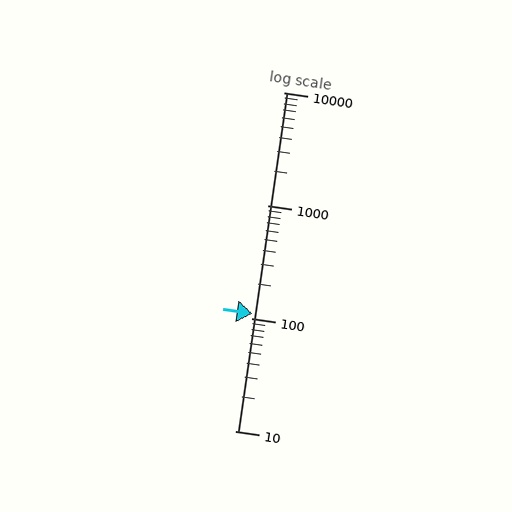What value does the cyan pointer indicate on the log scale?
The pointer indicates approximately 110.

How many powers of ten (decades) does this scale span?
The scale spans 3 decades, from 10 to 10000.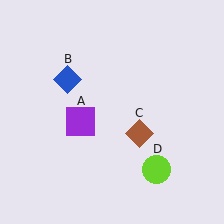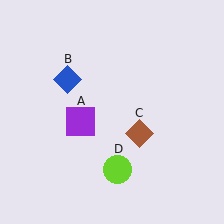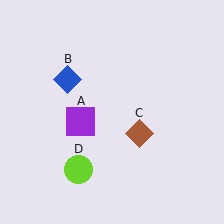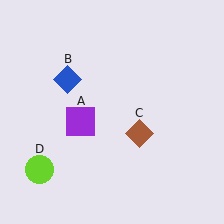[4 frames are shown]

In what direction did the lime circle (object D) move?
The lime circle (object D) moved left.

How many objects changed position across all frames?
1 object changed position: lime circle (object D).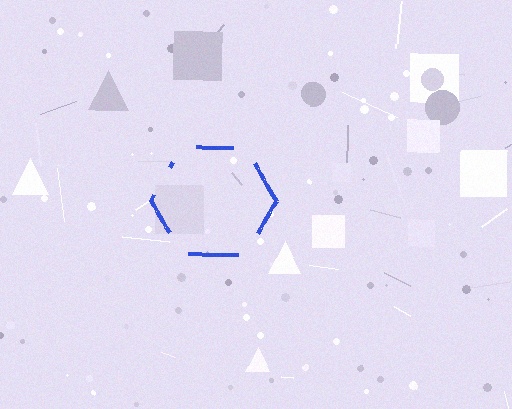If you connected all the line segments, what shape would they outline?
They would outline a hexagon.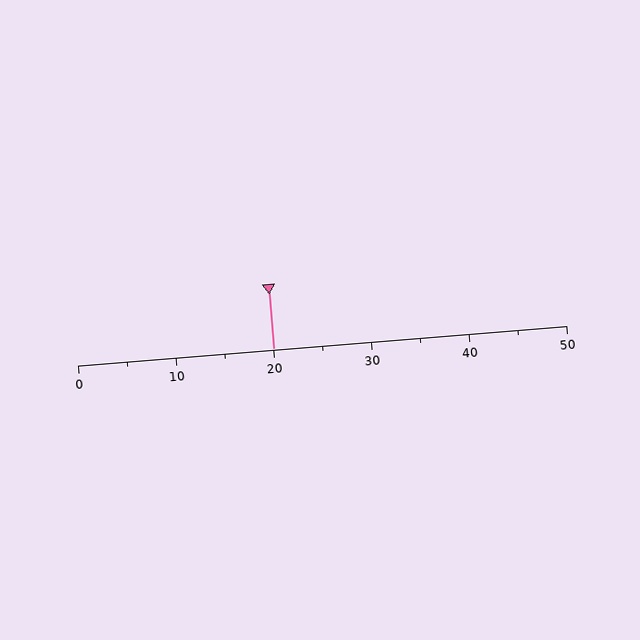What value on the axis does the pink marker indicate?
The marker indicates approximately 20.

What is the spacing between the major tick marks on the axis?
The major ticks are spaced 10 apart.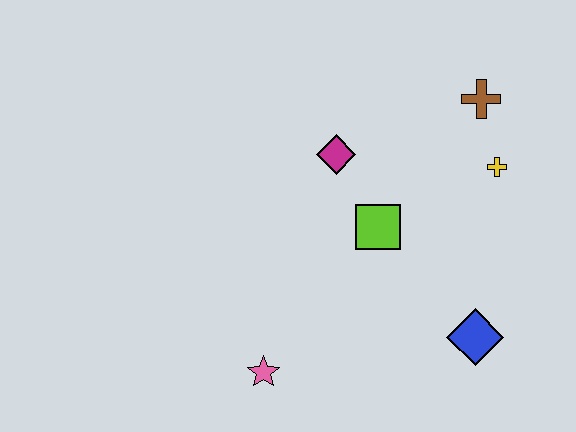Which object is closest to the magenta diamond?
The lime square is closest to the magenta diamond.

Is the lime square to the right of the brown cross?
No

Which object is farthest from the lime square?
The pink star is farthest from the lime square.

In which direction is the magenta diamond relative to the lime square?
The magenta diamond is above the lime square.